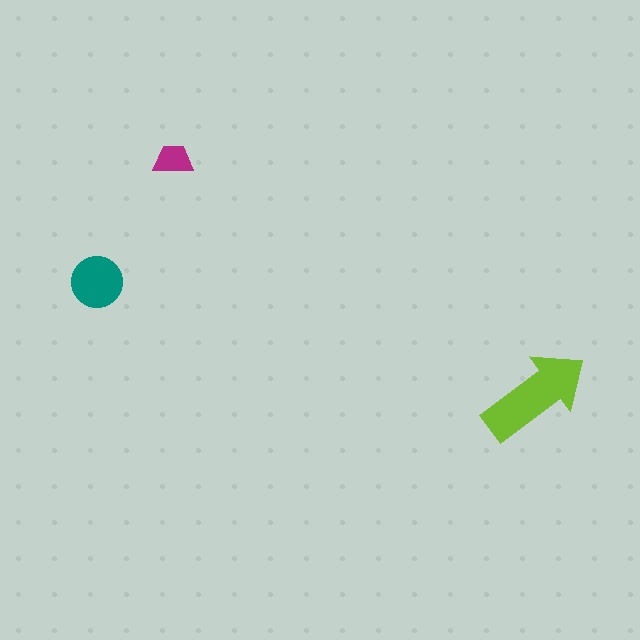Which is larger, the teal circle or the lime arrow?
The lime arrow.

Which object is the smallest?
The magenta trapezoid.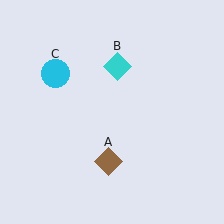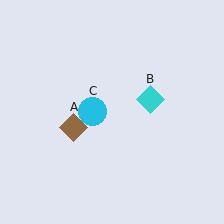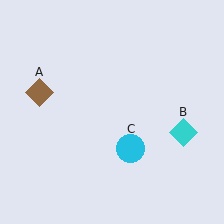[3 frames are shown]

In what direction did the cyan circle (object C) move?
The cyan circle (object C) moved down and to the right.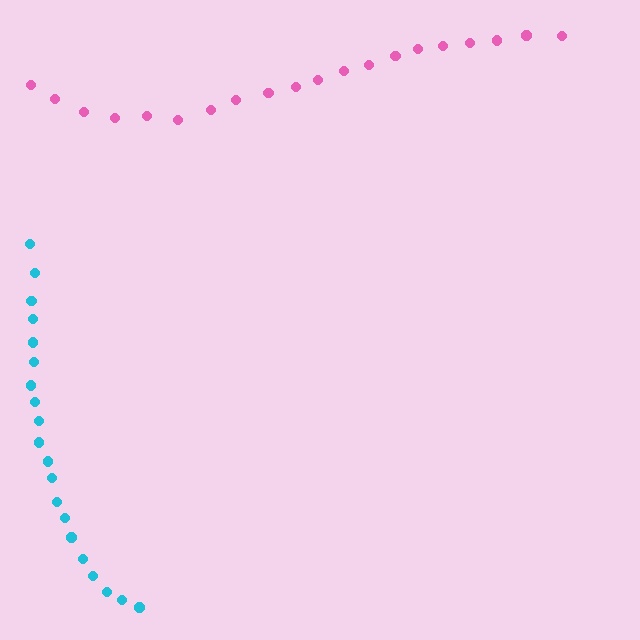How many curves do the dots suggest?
There are 2 distinct paths.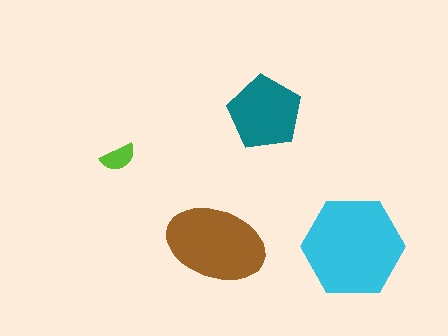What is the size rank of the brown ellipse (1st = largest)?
2nd.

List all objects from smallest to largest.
The lime semicircle, the teal pentagon, the brown ellipse, the cyan hexagon.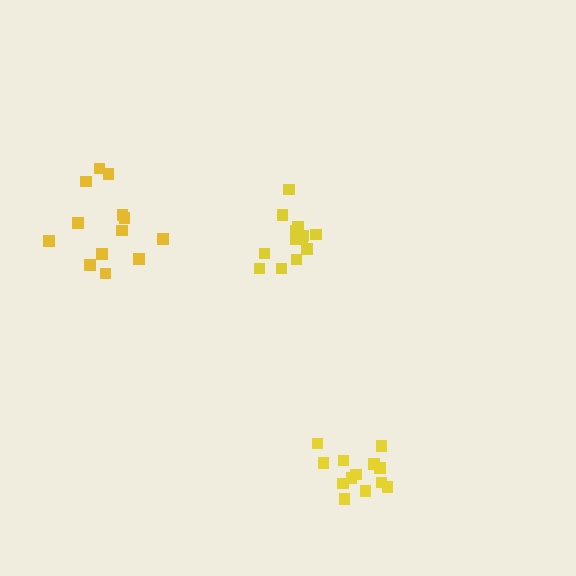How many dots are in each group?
Group 1: 13 dots, Group 2: 13 dots, Group 3: 13 dots (39 total).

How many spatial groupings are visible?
There are 3 spatial groupings.